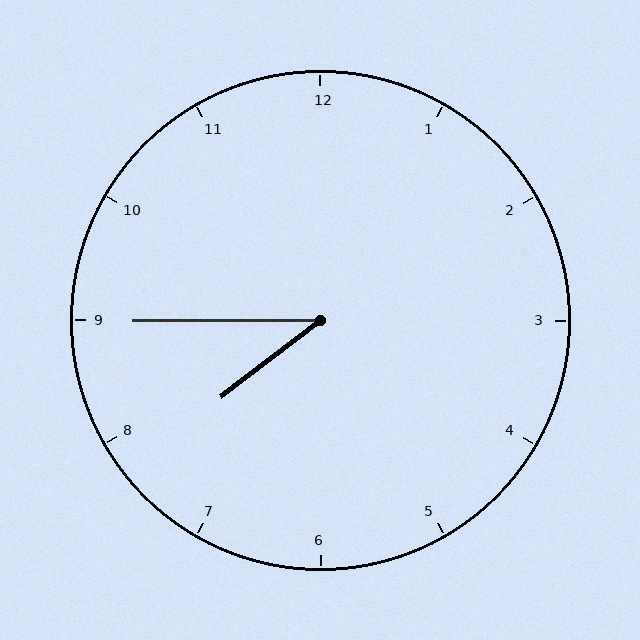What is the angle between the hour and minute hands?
Approximately 38 degrees.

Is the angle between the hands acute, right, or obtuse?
It is acute.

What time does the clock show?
7:45.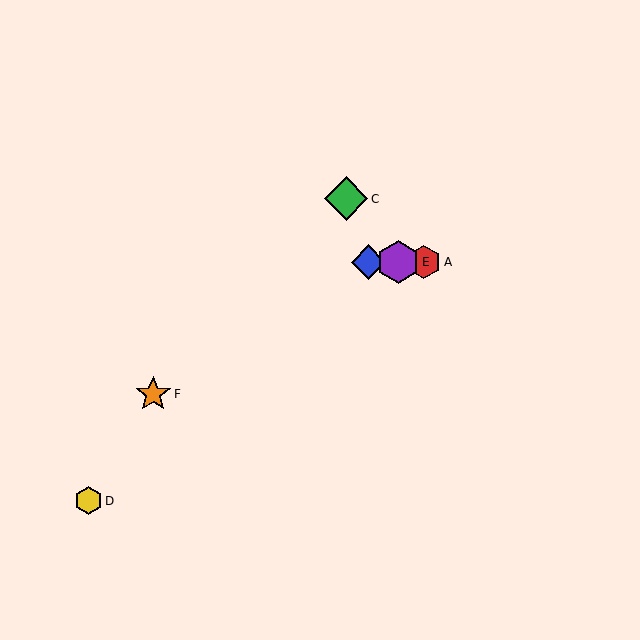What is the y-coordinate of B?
Object B is at y≈262.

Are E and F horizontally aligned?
No, E is at y≈262 and F is at y≈394.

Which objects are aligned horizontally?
Objects A, B, E are aligned horizontally.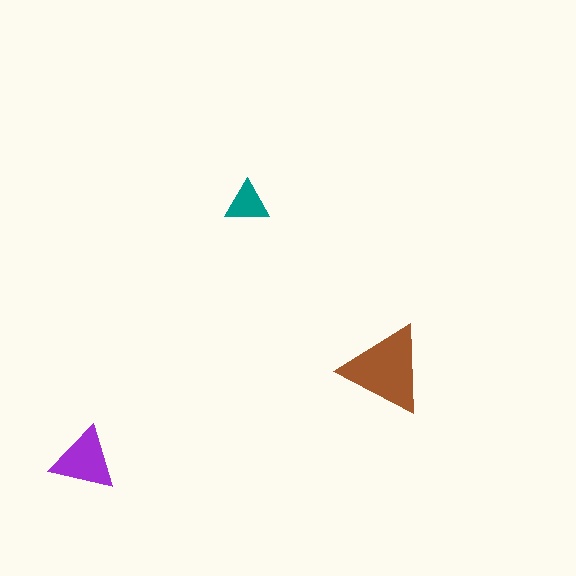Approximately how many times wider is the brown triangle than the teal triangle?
About 2 times wider.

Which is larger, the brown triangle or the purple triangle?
The brown one.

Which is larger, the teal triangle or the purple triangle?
The purple one.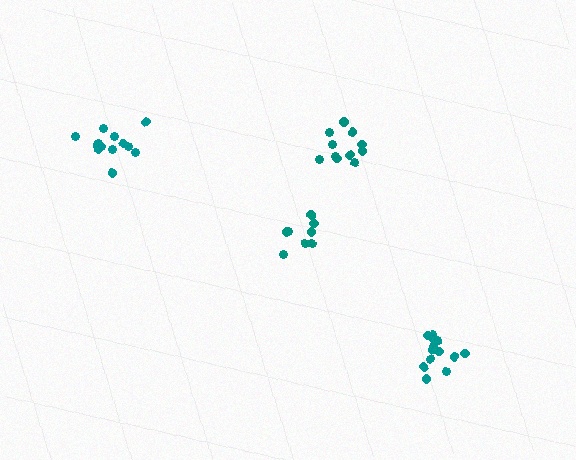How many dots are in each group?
Group 1: 13 dots, Group 2: 14 dots, Group 3: 11 dots, Group 4: 8 dots (46 total).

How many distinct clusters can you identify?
There are 4 distinct clusters.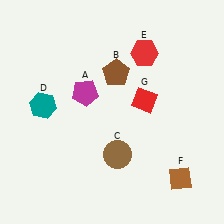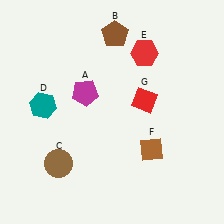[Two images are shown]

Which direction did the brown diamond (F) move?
The brown diamond (F) moved up.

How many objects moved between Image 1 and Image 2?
3 objects moved between the two images.